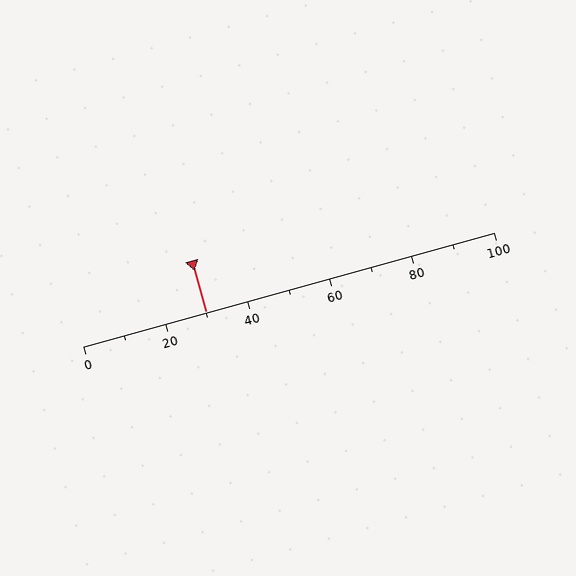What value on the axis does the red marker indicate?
The marker indicates approximately 30.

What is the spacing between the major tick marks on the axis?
The major ticks are spaced 20 apart.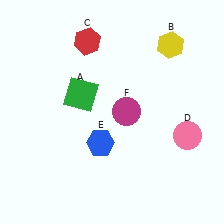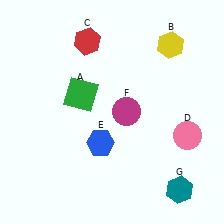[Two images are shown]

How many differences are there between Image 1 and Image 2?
There is 1 difference between the two images.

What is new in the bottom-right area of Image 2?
A teal hexagon (G) was added in the bottom-right area of Image 2.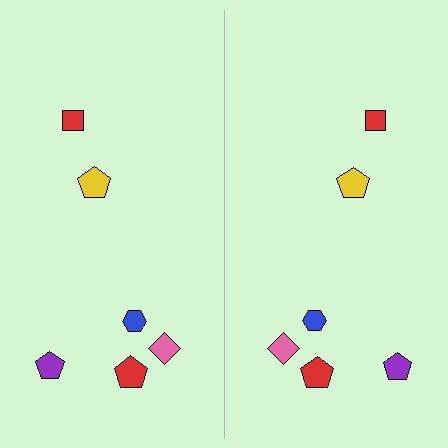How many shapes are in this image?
There are 12 shapes in this image.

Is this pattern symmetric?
Yes, this pattern has bilateral (reflection) symmetry.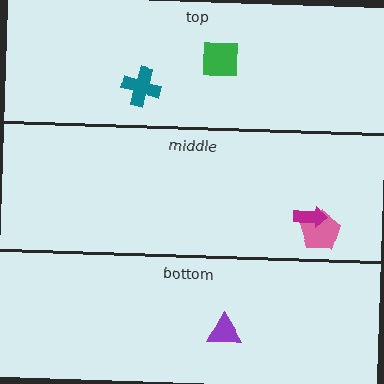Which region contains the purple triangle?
The bottom region.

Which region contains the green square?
The top region.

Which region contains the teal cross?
The top region.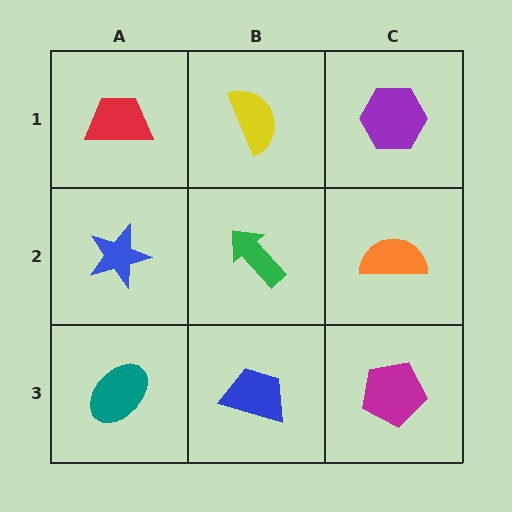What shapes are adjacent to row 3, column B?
A green arrow (row 2, column B), a teal ellipse (row 3, column A), a magenta pentagon (row 3, column C).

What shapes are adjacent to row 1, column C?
An orange semicircle (row 2, column C), a yellow semicircle (row 1, column B).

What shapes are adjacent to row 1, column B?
A green arrow (row 2, column B), a red trapezoid (row 1, column A), a purple hexagon (row 1, column C).